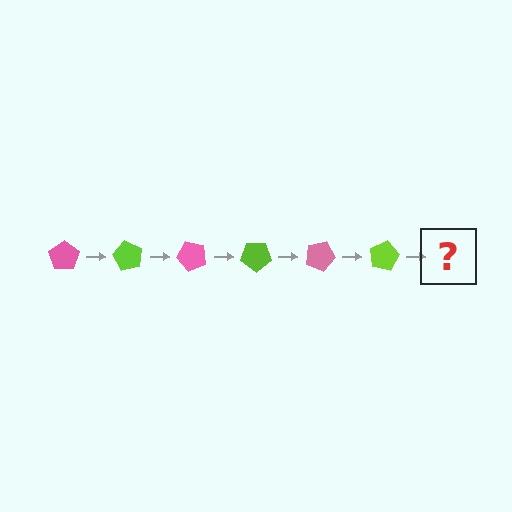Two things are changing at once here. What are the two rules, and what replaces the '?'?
The two rules are that it rotates 60 degrees each step and the color cycles through pink and lime. The '?' should be a pink pentagon, rotated 360 degrees from the start.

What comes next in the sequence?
The next element should be a pink pentagon, rotated 360 degrees from the start.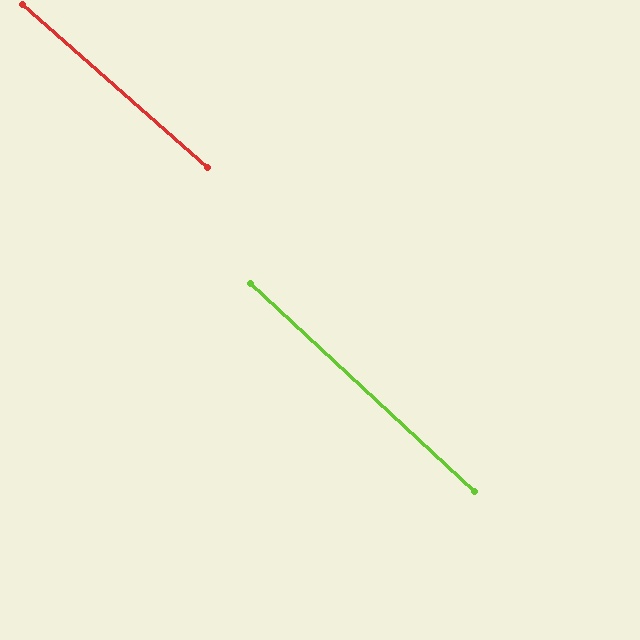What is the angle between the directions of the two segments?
Approximately 1 degree.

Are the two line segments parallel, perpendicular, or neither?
Parallel — their directions differ by only 1.3°.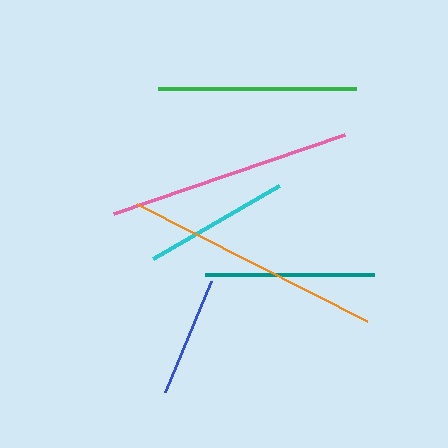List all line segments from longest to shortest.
From longest to shortest: orange, pink, green, teal, cyan, blue.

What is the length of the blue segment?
The blue segment is approximately 120 pixels long.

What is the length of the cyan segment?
The cyan segment is approximately 146 pixels long.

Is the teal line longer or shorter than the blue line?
The teal line is longer than the blue line.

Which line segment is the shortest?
The blue line is the shortest at approximately 120 pixels.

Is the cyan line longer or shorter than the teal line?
The teal line is longer than the cyan line.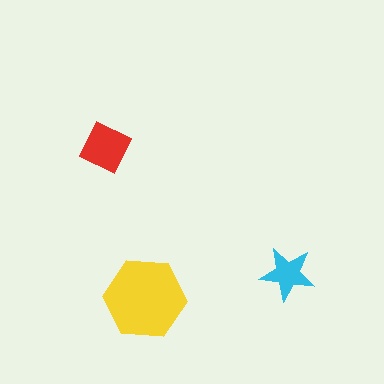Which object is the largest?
The yellow hexagon.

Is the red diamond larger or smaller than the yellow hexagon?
Smaller.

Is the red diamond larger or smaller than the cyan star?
Larger.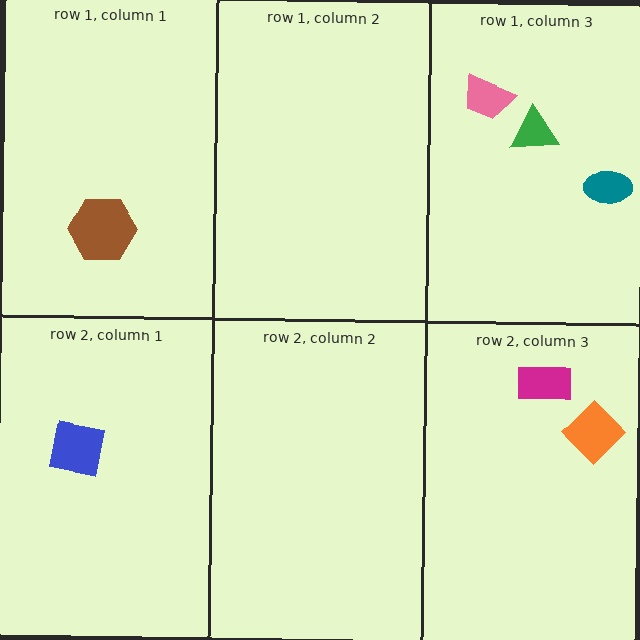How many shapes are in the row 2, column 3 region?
2.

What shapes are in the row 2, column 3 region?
The orange diamond, the magenta rectangle.